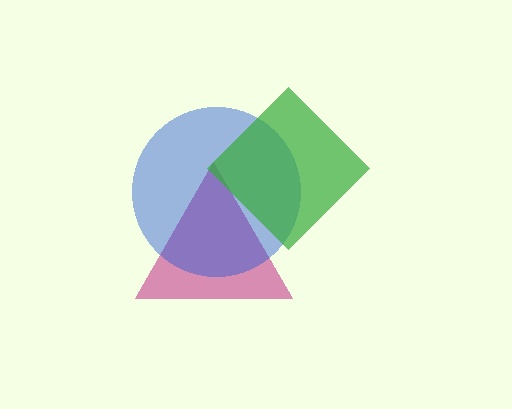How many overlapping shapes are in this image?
There are 3 overlapping shapes in the image.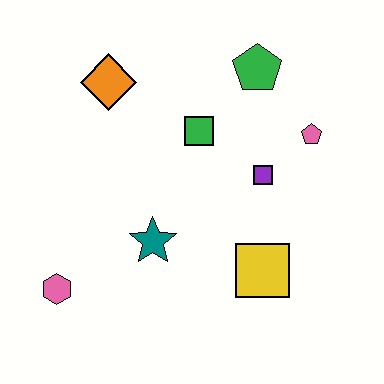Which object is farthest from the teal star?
The green pentagon is farthest from the teal star.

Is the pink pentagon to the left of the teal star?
No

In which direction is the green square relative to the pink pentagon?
The green square is to the left of the pink pentagon.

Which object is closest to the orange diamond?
The green square is closest to the orange diamond.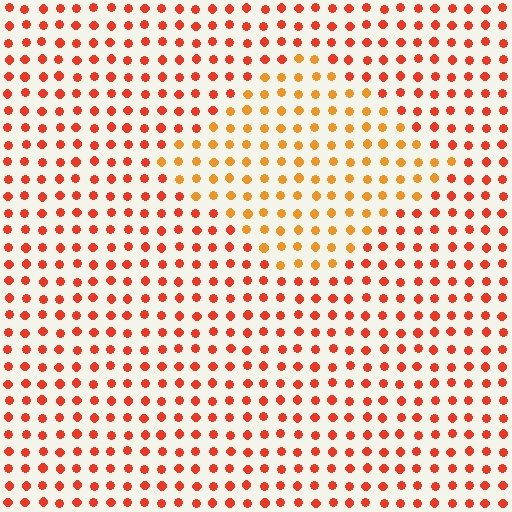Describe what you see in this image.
The image is filled with small red elements in a uniform arrangement. A diamond-shaped region is visible where the elements are tinted to a slightly different hue, forming a subtle color boundary.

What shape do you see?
I see a diamond.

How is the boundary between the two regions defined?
The boundary is defined purely by a slight shift in hue (about 29 degrees). Spacing, size, and orientation are identical on both sides.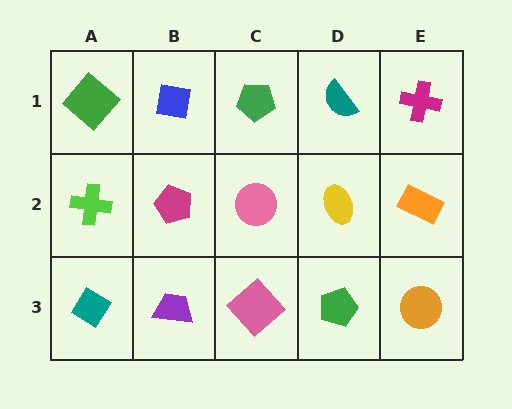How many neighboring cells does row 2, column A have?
3.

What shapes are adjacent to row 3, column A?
A lime cross (row 2, column A), a purple trapezoid (row 3, column B).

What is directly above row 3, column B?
A magenta pentagon.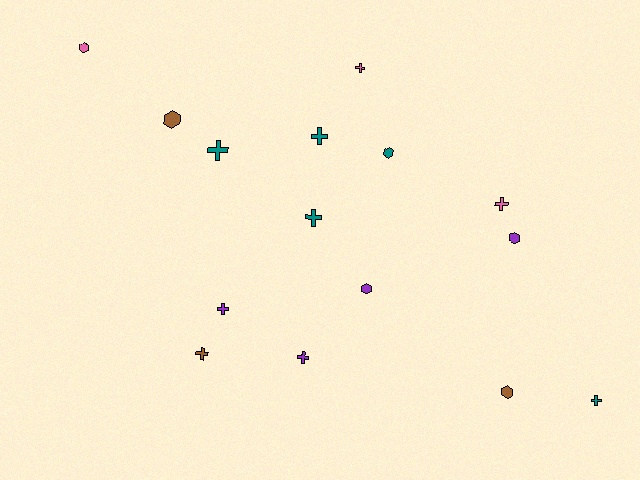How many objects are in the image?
There are 15 objects.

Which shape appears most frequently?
Cross, with 9 objects.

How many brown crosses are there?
There is 1 brown cross.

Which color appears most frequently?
Teal, with 5 objects.